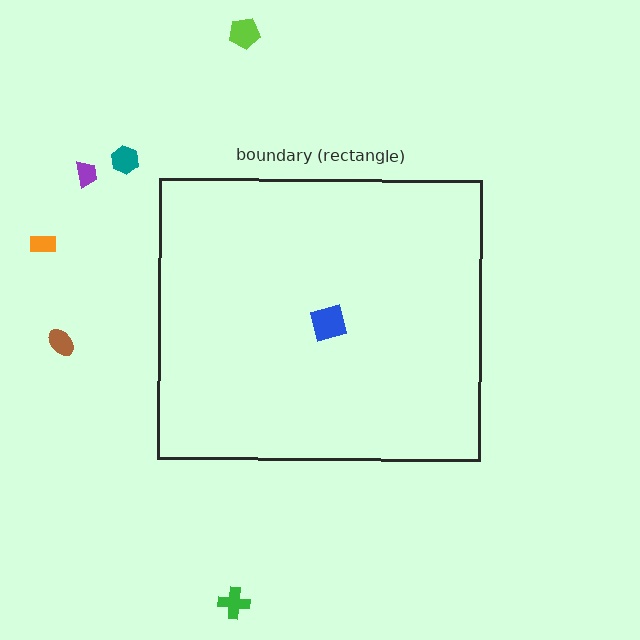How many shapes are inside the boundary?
1 inside, 6 outside.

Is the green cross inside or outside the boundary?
Outside.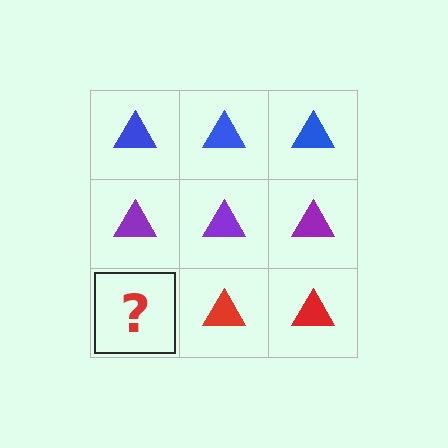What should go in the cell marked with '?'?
The missing cell should contain a red triangle.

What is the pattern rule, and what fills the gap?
The rule is that each row has a consistent color. The gap should be filled with a red triangle.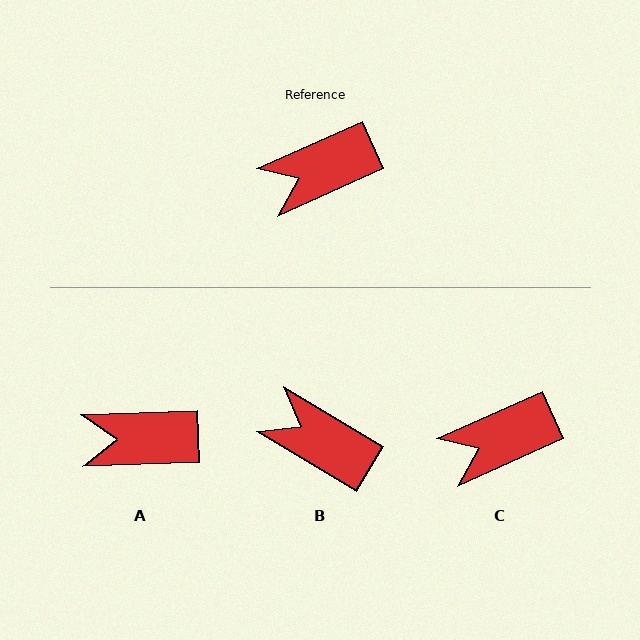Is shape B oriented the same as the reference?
No, it is off by about 55 degrees.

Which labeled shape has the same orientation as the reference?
C.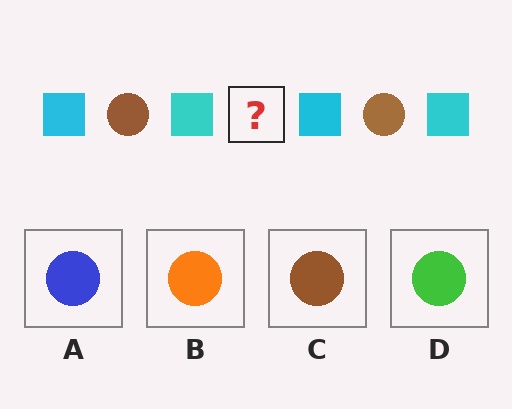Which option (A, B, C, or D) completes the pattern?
C.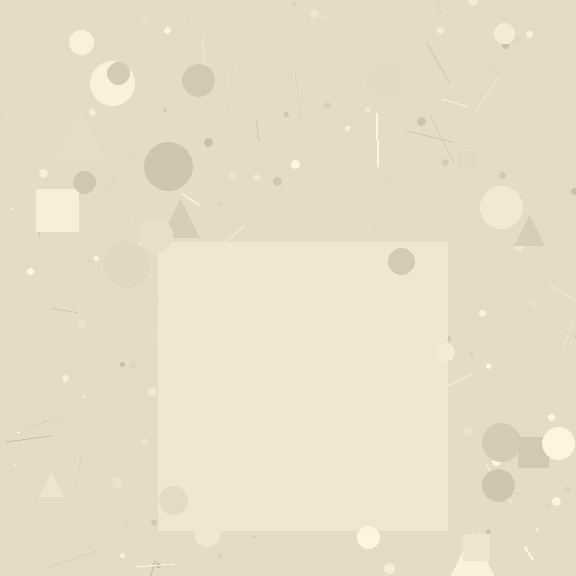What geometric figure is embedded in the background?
A square is embedded in the background.